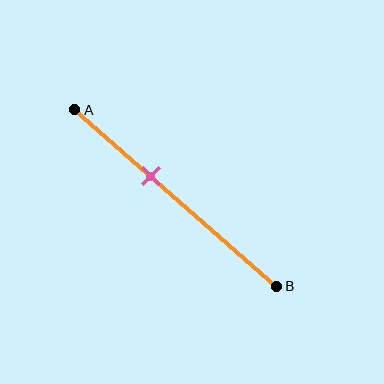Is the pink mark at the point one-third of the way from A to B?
No, the mark is at about 40% from A, not at the 33% one-third point.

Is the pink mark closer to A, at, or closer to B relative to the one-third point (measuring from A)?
The pink mark is closer to point B than the one-third point of segment AB.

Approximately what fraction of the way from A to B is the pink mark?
The pink mark is approximately 40% of the way from A to B.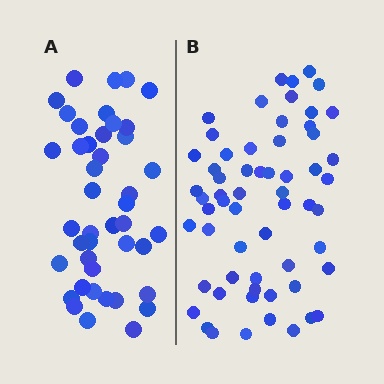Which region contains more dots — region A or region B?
Region B (the right region) has more dots.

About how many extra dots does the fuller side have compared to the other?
Region B has approximately 15 more dots than region A.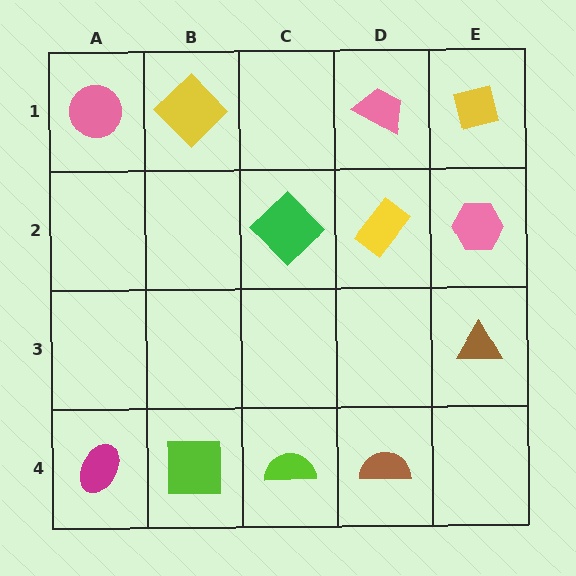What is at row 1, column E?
A yellow square.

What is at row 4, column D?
A brown semicircle.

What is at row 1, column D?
A pink trapezoid.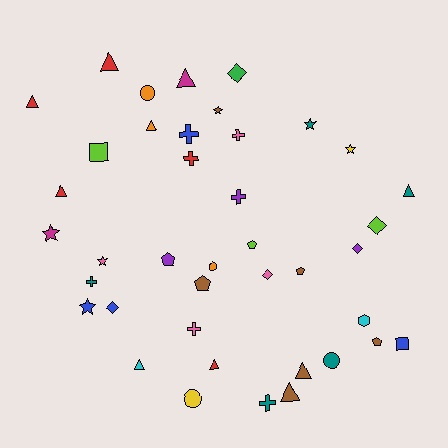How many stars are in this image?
There are 6 stars.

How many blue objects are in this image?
There are 4 blue objects.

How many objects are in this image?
There are 40 objects.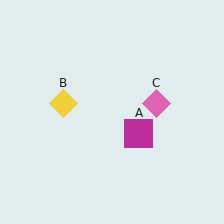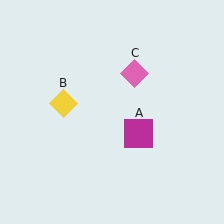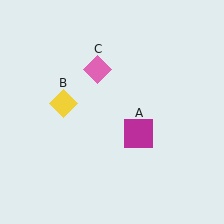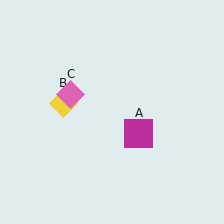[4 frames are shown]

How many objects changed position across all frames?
1 object changed position: pink diamond (object C).